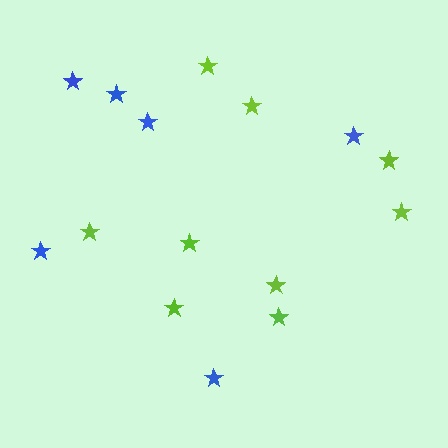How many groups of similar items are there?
There are 2 groups: one group of blue stars (6) and one group of lime stars (9).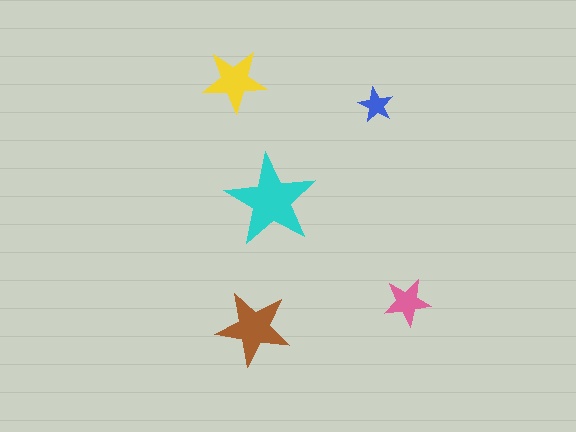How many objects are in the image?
There are 5 objects in the image.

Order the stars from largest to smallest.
the cyan one, the brown one, the yellow one, the pink one, the blue one.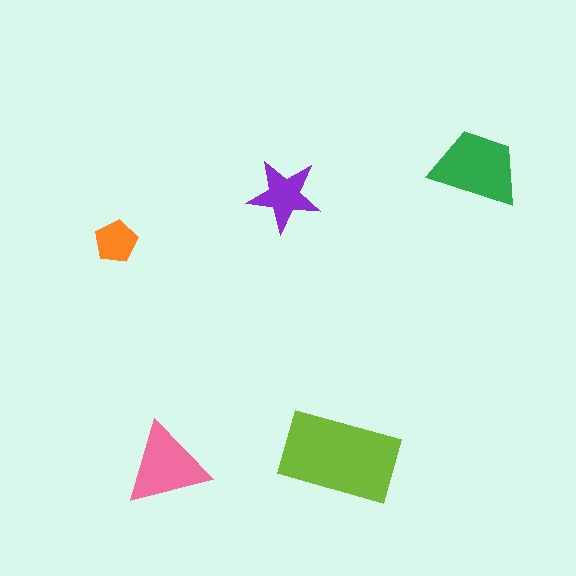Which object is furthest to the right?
The green trapezoid is rightmost.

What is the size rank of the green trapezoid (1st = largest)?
2nd.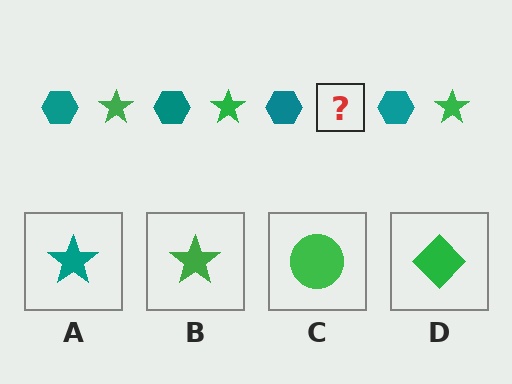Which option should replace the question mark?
Option B.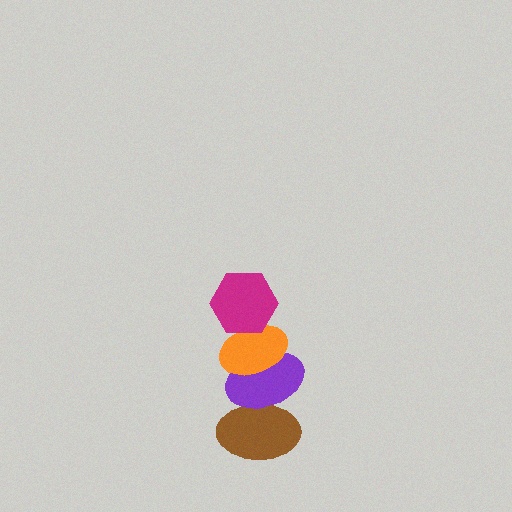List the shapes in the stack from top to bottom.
From top to bottom: the magenta hexagon, the orange ellipse, the purple ellipse, the brown ellipse.